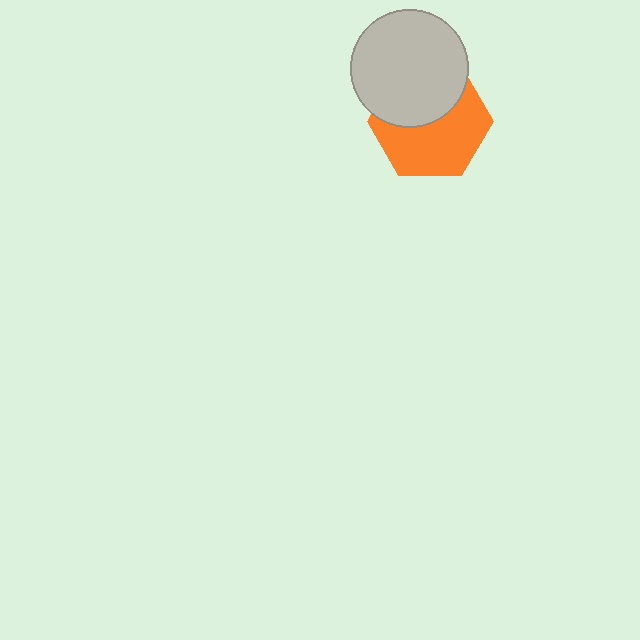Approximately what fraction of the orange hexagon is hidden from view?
Roughly 43% of the orange hexagon is hidden behind the light gray circle.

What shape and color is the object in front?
The object in front is a light gray circle.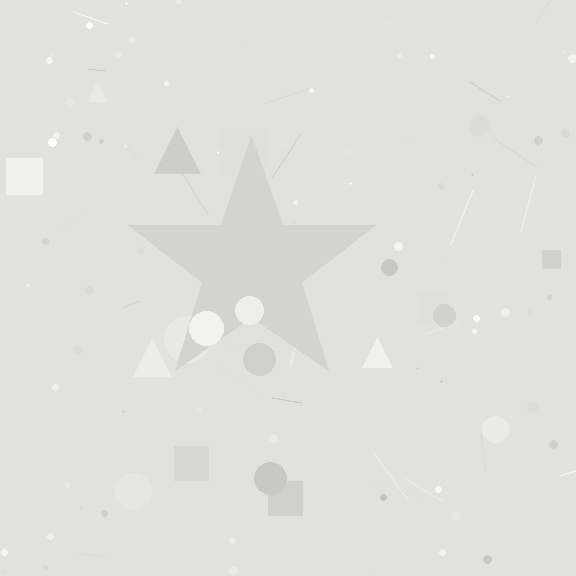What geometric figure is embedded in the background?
A star is embedded in the background.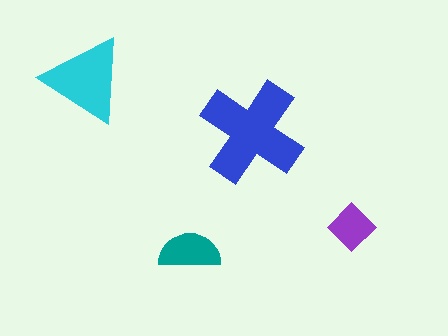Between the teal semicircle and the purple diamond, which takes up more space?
The teal semicircle.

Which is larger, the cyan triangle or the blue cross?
The blue cross.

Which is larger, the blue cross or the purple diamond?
The blue cross.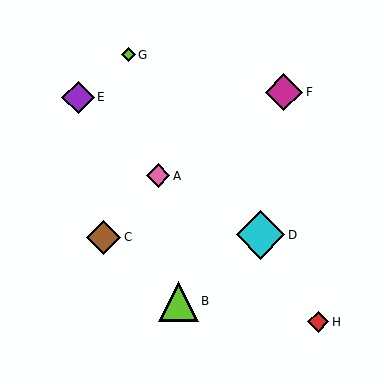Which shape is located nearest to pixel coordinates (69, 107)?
The purple diamond (labeled E) at (78, 97) is nearest to that location.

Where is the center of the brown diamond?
The center of the brown diamond is at (103, 237).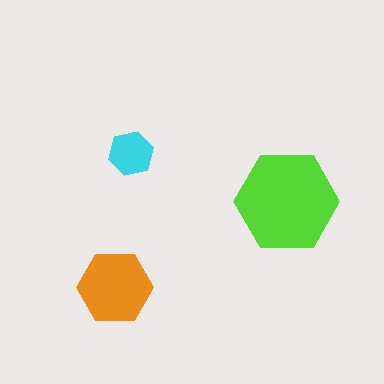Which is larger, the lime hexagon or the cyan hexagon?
The lime one.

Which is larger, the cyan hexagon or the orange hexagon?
The orange one.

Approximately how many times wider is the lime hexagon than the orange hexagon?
About 1.5 times wider.